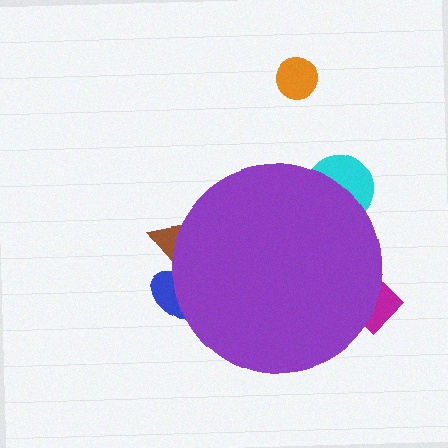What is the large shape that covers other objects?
A purple circle.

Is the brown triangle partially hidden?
Yes, the brown triangle is partially hidden behind the purple circle.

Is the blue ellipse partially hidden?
Yes, the blue ellipse is partially hidden behind the purple circle.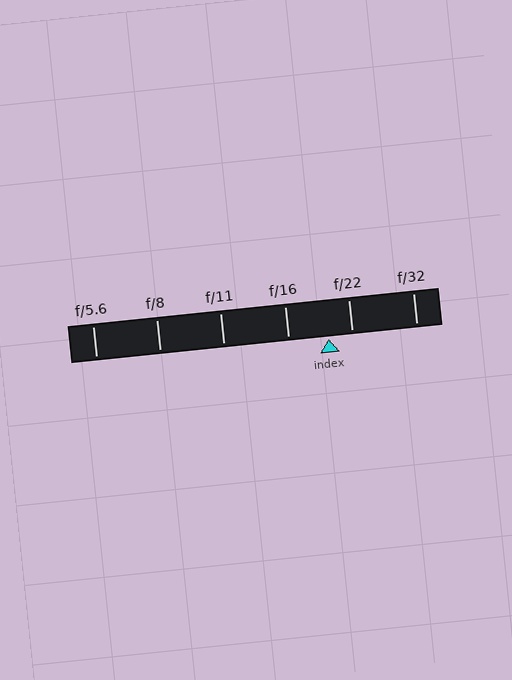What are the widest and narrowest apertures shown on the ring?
The widest aperture shown is f/5.6 and the narrowest is f/32.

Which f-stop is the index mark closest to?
The index mark is closest to f/22.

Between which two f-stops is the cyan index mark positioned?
The index mark is between f/16 and f/22.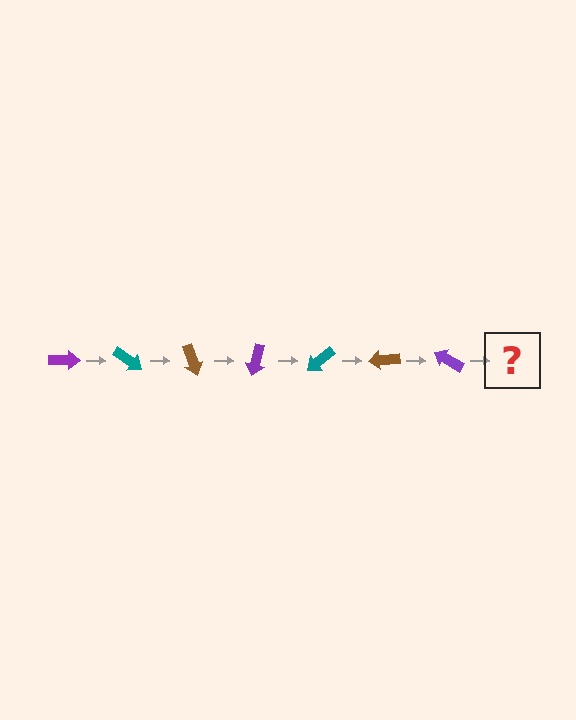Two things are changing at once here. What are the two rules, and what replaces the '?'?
The two rules are that it rotates 35 degrees each step and the color cycles through purple, teal, and brown. The '?' should be a teal arrow, rotated 245 degrees from the start.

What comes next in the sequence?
The next element should be a teal arrow, rotated 245 degrees from the start.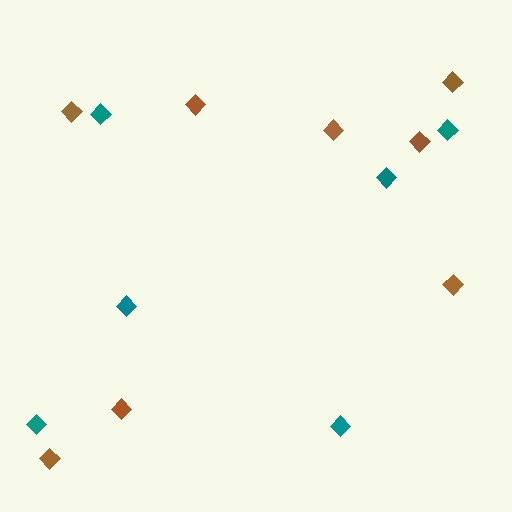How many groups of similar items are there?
There are 2 groups: one group of teal diamonds (6) and one group of brown diamonds (8).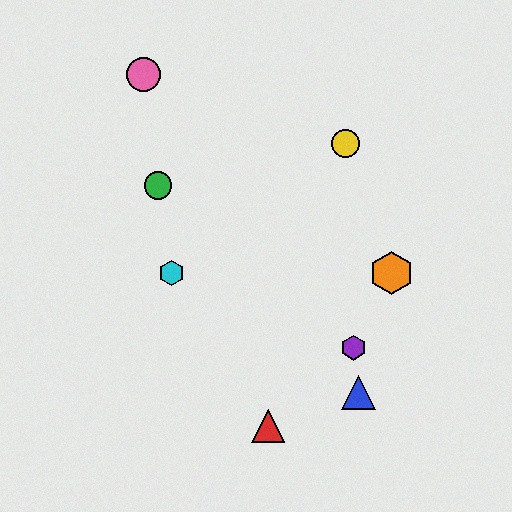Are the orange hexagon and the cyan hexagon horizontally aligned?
Yes, both are at y≈273.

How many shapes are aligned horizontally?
2 shapes (the orange hexagon, the cyan hexagon) are aligned horizontally.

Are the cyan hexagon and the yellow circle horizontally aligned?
No, the cyan hexagon is at y≈273 and the yellow circle is at y≈144.